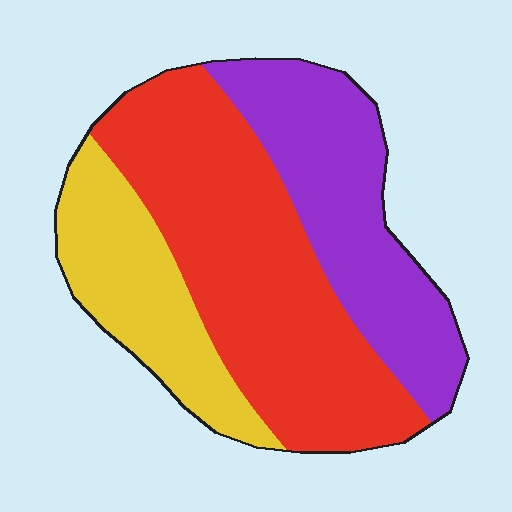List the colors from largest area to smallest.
From largest to smallest: red, purple, yellow.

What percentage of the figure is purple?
Purple covers roughly 30% of the figure.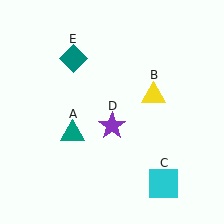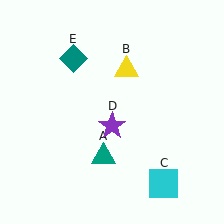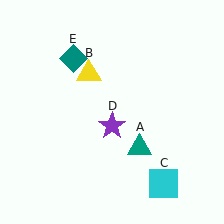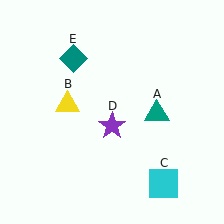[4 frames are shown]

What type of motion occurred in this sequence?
The teal triangle (object A), yellow triangle (object B) rotated counterclockwise around the center of the scene.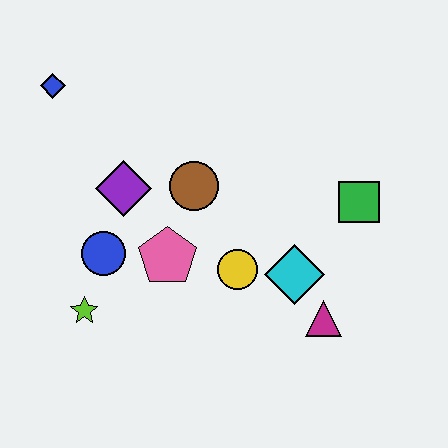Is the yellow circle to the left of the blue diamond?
No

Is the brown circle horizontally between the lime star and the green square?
Yes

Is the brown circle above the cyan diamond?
Yes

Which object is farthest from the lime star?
The green square is farthest from the lime star.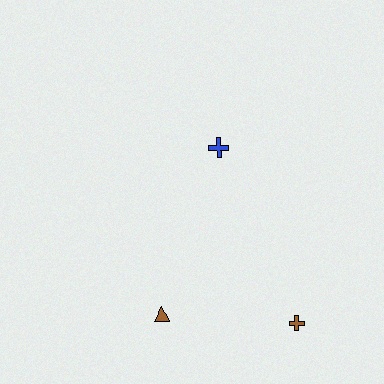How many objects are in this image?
There are 3 objects.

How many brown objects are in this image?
There are 2 brown objects.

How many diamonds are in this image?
There are no diamonds.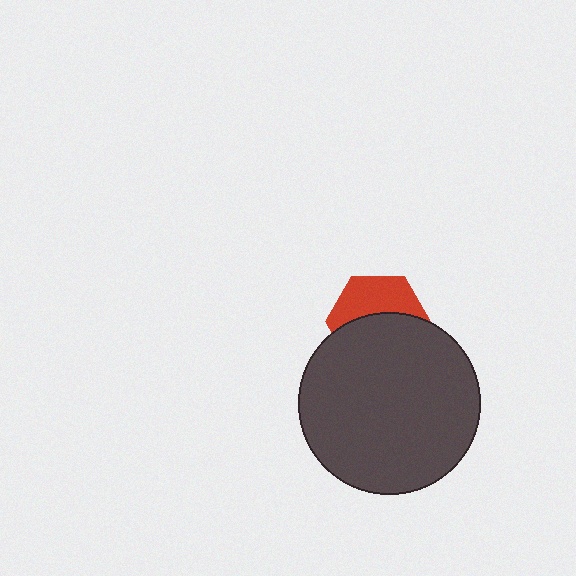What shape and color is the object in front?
The object in front is a dark gray circle.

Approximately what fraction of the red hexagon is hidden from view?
Roughly 56% of the red hexagon is hidden behind the dark gray circle.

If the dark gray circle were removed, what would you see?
You would see the complete red hexagon.